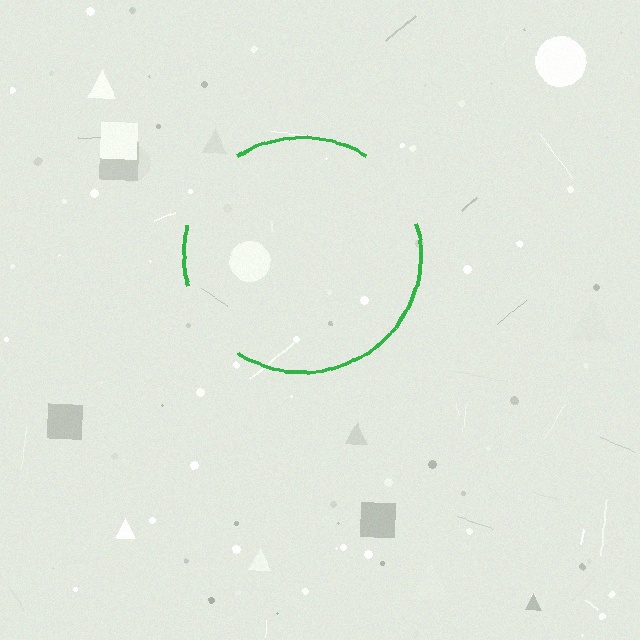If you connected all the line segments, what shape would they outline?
They would outline a circle.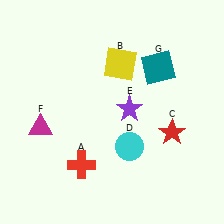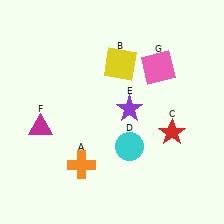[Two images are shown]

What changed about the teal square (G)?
In Image 1, G is teal. In Image 2, it changed to pink.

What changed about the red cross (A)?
In Image 1, A is red. In Image 2, it changed to orange.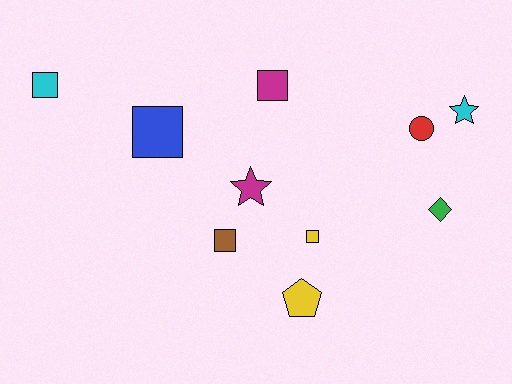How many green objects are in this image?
There is 1 green object.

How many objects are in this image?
There are 10 objects.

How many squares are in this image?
There are 5 squares.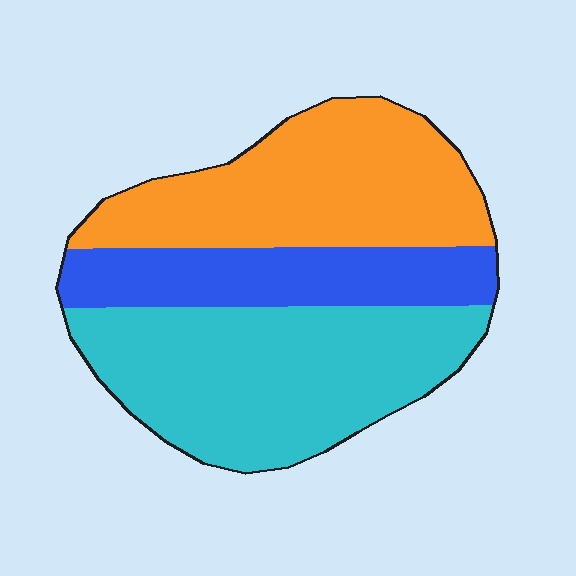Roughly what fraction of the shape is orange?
Orange covers around 35% of the shape.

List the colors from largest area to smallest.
From largest to smallest: cyan, orange, blue.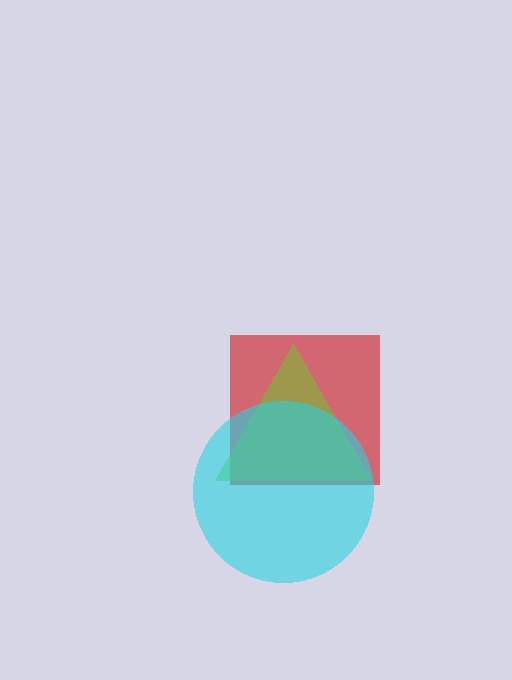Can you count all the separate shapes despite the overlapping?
Yes, there are 3 separate shapes.